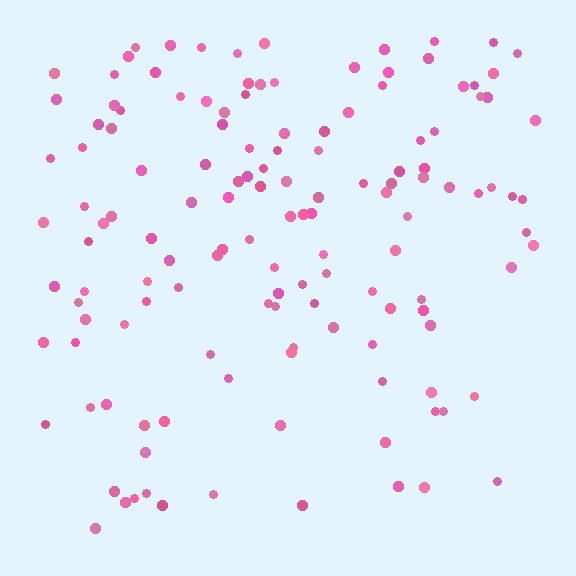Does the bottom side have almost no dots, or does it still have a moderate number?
Still a moderate number, just noticeably fewer than the top.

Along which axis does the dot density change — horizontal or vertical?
Vertical.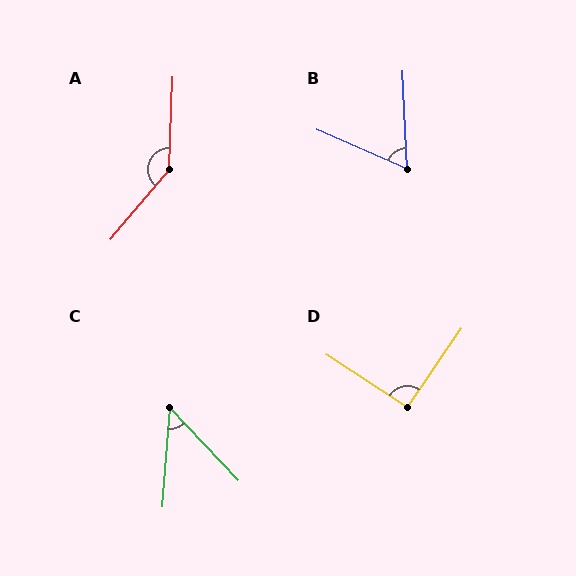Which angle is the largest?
A, at approximately 142 degrees.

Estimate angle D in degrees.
Approximately 91 degrees.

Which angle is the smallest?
C, at approximately 47 degrees.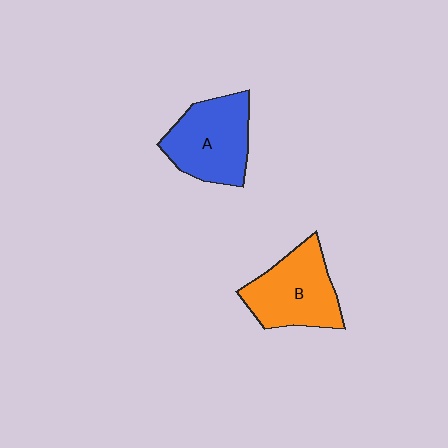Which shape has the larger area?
Shape A (blue).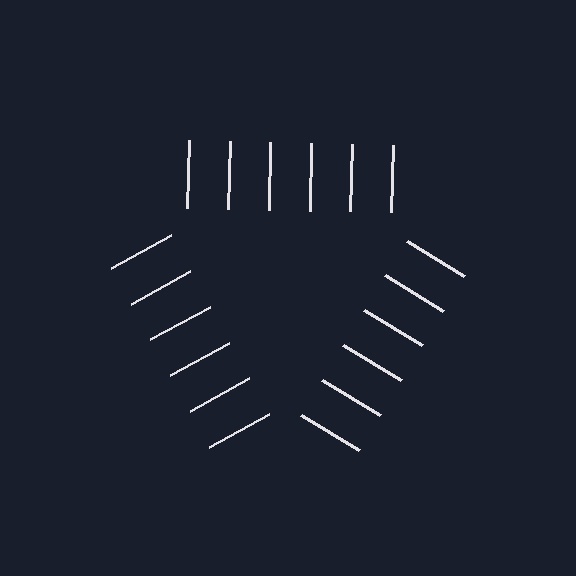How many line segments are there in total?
18 — 6 along each of the 3 edges.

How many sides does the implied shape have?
3 sides — the line-ends trace a triangle.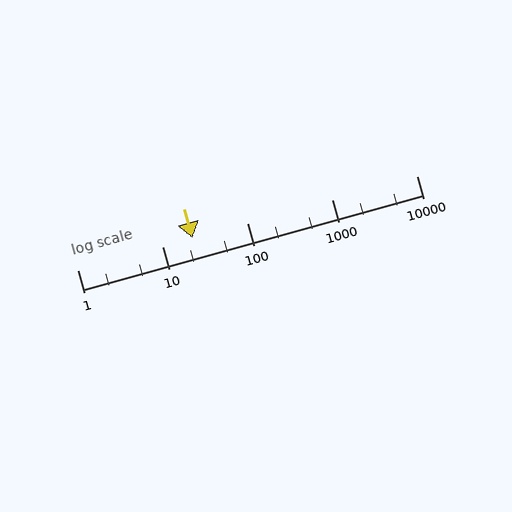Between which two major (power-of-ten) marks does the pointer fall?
The pointer is between 10 and 100.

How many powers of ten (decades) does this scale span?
The scale spans 4 decades, from 1 to 10000.